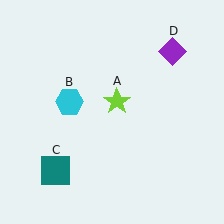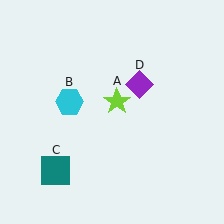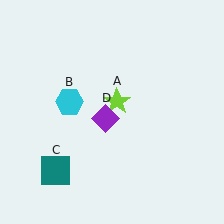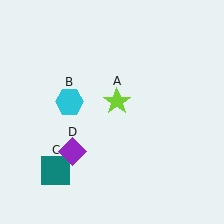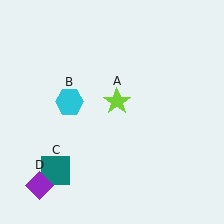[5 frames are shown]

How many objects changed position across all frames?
1 object changed position: purple diamond (object D).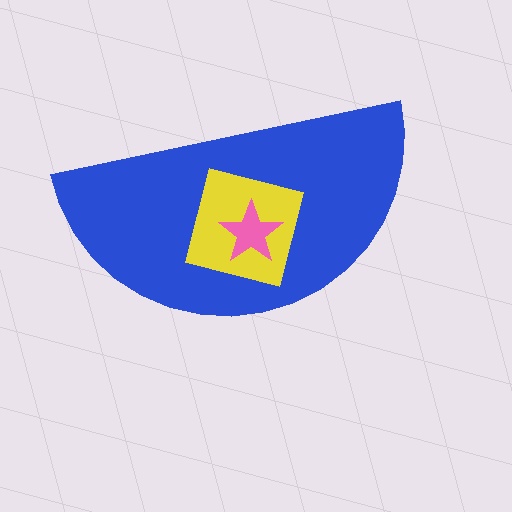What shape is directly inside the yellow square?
The pink star.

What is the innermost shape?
The pink star.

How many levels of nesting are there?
3.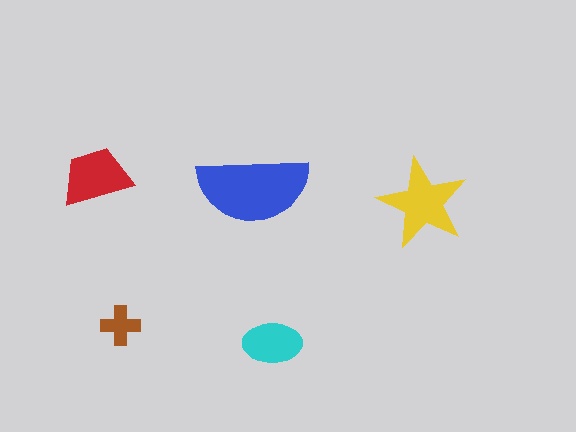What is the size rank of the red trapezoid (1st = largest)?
3rd.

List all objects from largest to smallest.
The blue semicircle, the yellow star, the red trapezoid, the cyan ellipse, the brown cross.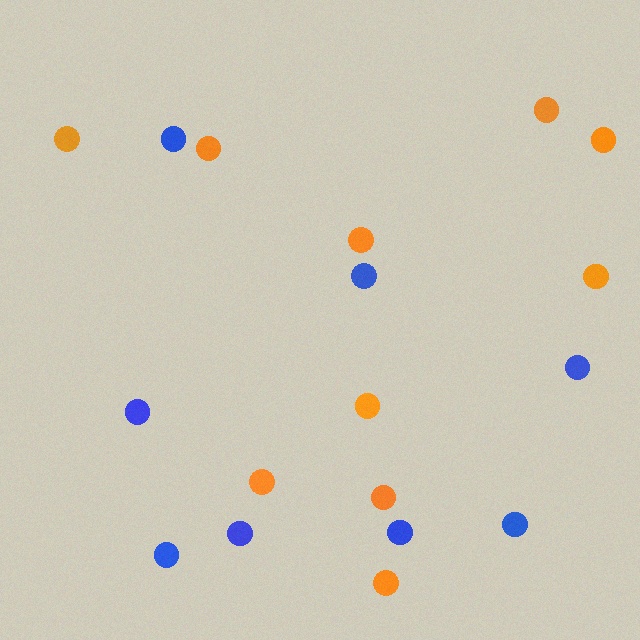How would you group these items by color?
There are 2 groups: one group of orange circles (10) and one group of blue circles (8).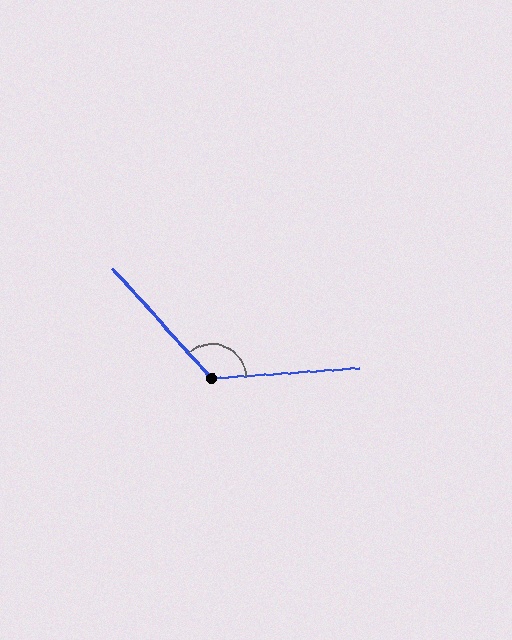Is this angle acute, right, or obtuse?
It is obtuse.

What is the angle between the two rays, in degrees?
Approximately 128 degrees.